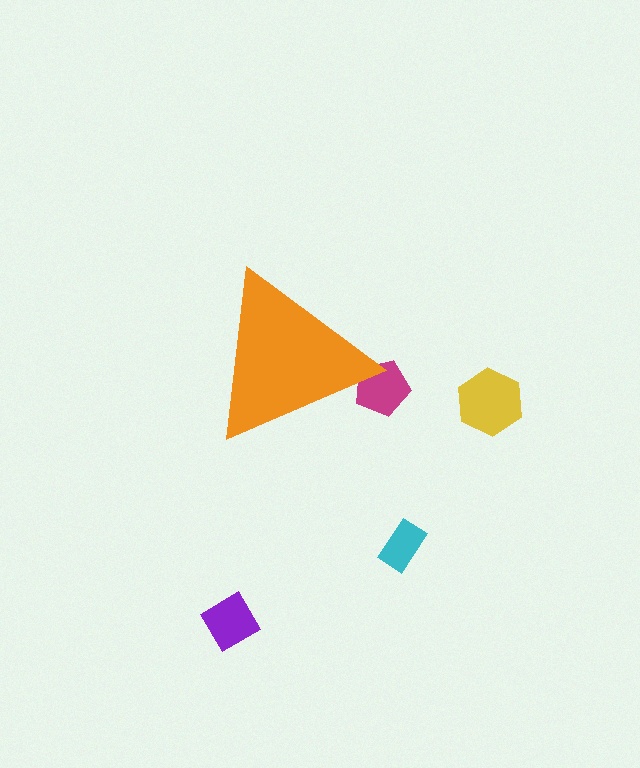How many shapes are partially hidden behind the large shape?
1 shape is partially hidden.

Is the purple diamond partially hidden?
No, the purple diamond is fully visible.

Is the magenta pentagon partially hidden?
Yes, the magenta pentagon is partially hidden behind the orange triangle.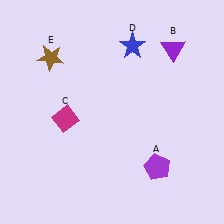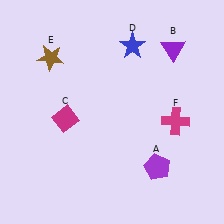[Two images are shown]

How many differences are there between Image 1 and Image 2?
There is 1 difference between the two images.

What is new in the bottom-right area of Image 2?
A magenta cross (F) was added in the bottom-right area of Image 2.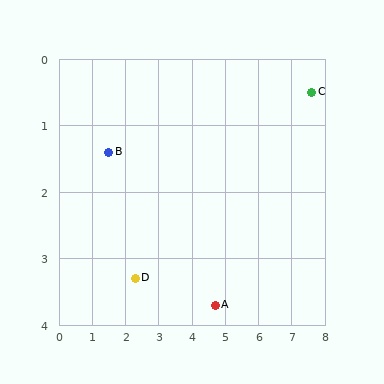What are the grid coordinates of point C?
Point C is at approximately (7.6, 0.5).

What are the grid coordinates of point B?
Point B is at approximately (1.5, 1.4).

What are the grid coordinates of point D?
Point D is at approximately (2.3, 3.3).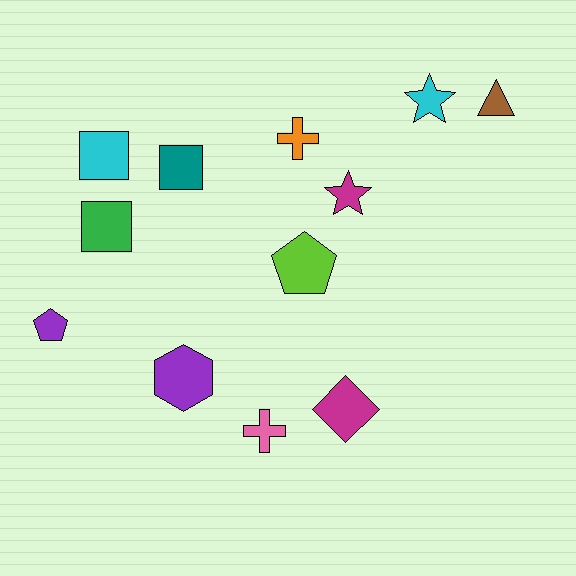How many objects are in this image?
There are 12 objects.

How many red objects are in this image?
There are no red objects.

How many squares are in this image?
There are 3 squares.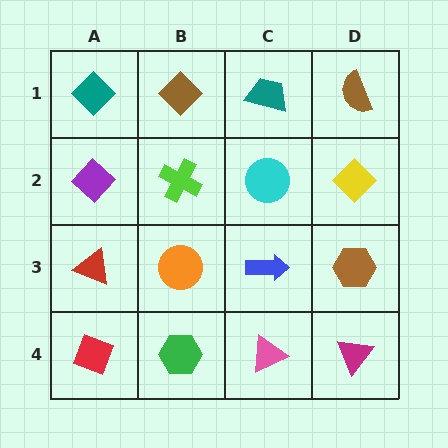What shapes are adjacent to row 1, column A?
A purple diamond (row 2, column A), a brown diamond (row 1, column B).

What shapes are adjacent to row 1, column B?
A lime cross (row 2, column B), a teal diamond (row 1, column A), a teal trapezoid (row 1, column C).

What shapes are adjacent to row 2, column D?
A brown semicircle (row 1, column D), a brown hexagon (row 3, column D), a cyan circle (row 2, column C).